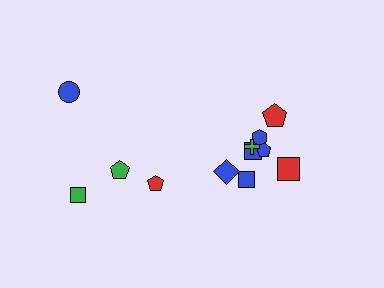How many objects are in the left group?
There are 4 objects.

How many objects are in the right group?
There are 8 objects.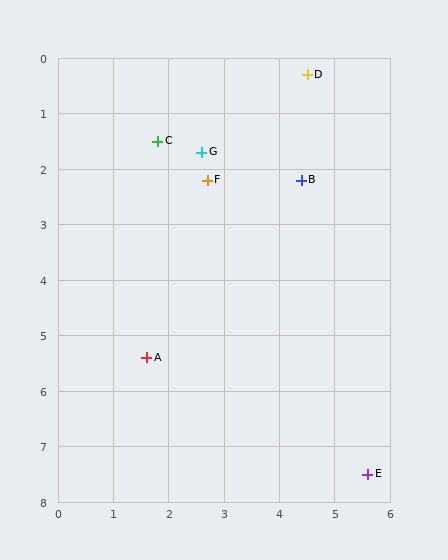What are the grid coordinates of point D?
Point D is at approximately (4.5, 0.3).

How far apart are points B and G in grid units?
Points B and G are about 1.9 grid units apart.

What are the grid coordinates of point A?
Point A is at approximately (1.6, 5.4).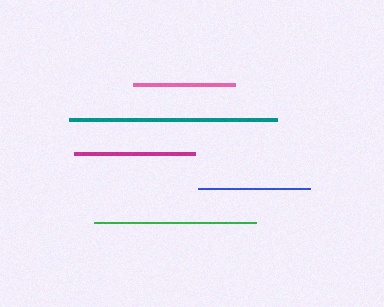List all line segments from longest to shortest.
From longest to shortest: teal, green, magenta, blue, pink.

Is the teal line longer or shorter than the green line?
The teal line is longer than the green line.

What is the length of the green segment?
The green segment is approximately 161 pixels long.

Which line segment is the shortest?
The pink line is the shortest at approximately 102 pixels.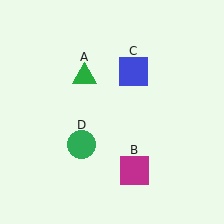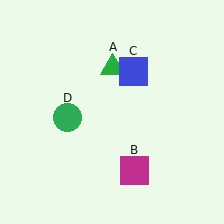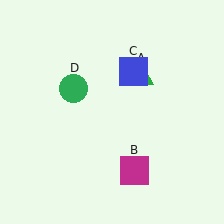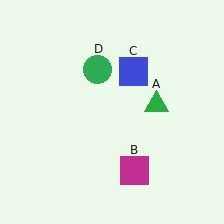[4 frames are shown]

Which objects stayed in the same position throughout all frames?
Magenta square (object B) and blue square (object C) remained stationary.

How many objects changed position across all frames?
2 objects changed position: green triangle (object A), green circle (object D).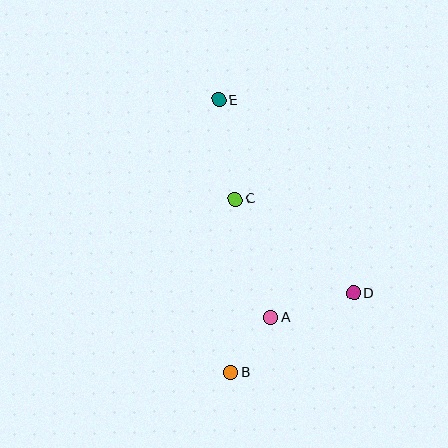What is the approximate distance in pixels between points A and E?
The distance between A and E is approximately 224 pixels.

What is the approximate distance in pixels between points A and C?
The distance between A and C is approximately 123 pixels.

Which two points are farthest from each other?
Points B and E are farthest from each other.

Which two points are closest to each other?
Points A and B are closest to each other.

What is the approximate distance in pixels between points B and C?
The distance between B and C is approximately 173 pixels.